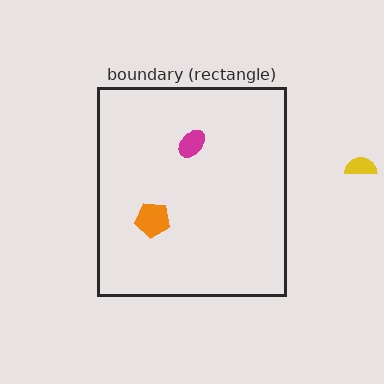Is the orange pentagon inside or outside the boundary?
Inside.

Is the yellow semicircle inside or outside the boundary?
Outside.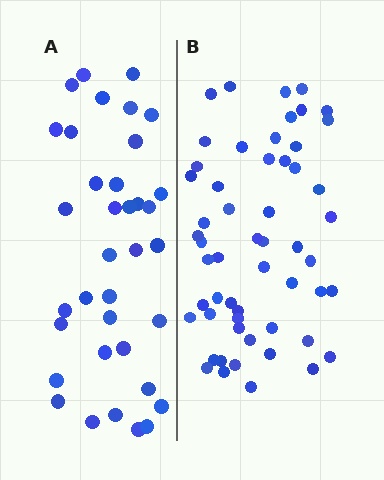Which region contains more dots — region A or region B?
Region B (the right region) has more dots.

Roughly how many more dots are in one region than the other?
Region B has approximately 20 more dots than region A.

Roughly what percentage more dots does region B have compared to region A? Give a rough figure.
About 55% more.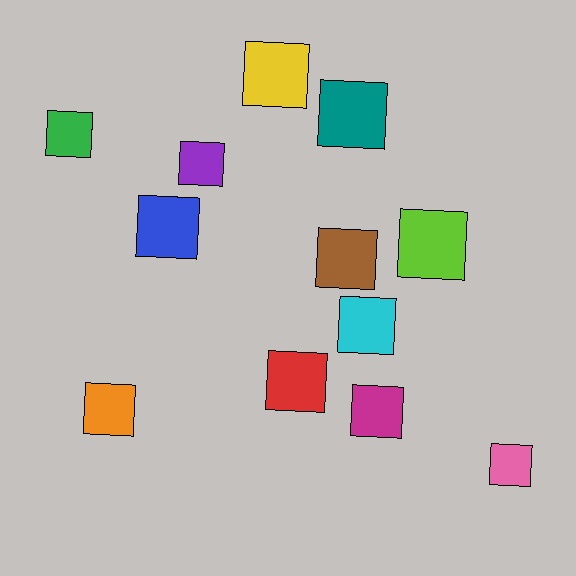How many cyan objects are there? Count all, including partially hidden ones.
There is 1 cyan object.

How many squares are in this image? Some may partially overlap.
There are 12 squares.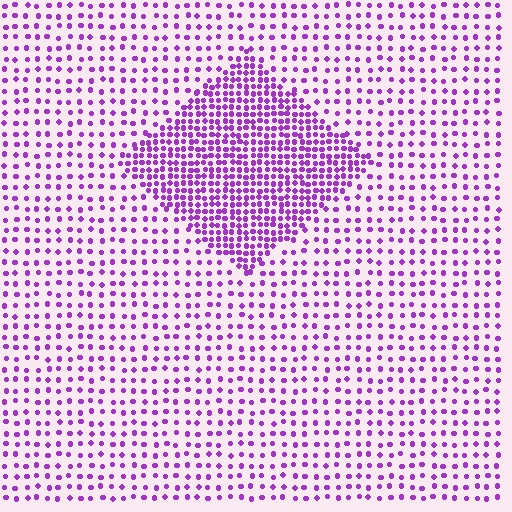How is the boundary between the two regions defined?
The boundary is defined by a change in element density (approximately 2.4x ratio). All elements are the same color, size, and shape.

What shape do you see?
I see a diamond.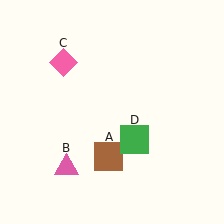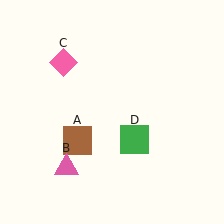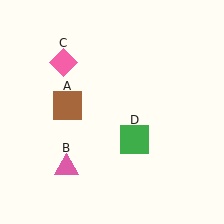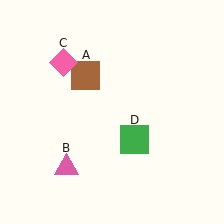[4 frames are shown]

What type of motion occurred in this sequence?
The brown square (object A) rotated clockwise around the center of the scene.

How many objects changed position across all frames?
1 object changed position: brown square (object A).